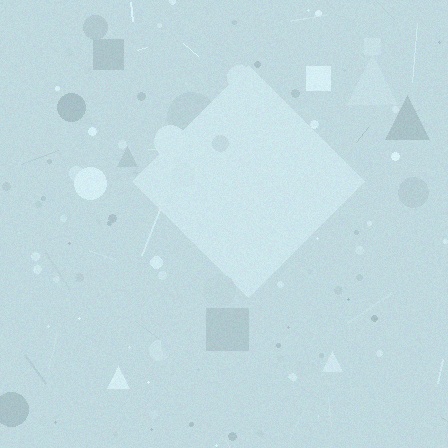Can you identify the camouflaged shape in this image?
The camouflaged shape is a diamond.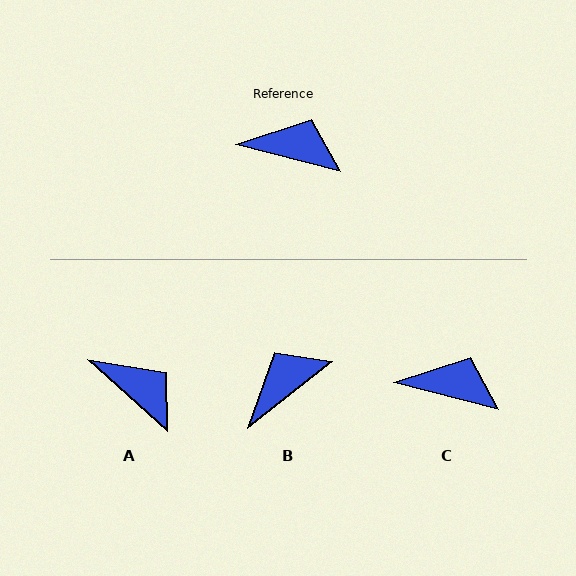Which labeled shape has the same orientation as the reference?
C.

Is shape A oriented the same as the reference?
No, it is off by about 28 degrees.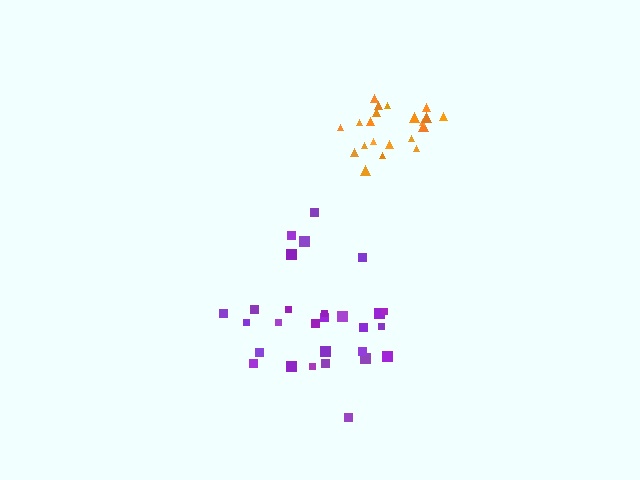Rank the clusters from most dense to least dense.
orange, purple.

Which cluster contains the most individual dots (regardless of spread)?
Purple (28).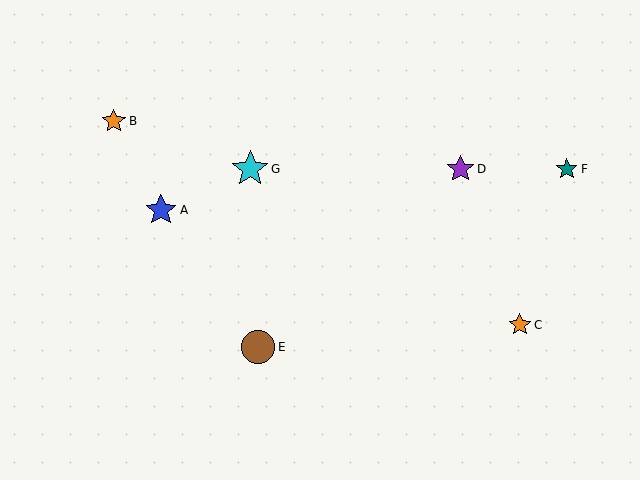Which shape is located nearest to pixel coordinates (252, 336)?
The brown circle (labeled E) at (258, 347) is nearest to that location.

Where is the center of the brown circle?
The center of the brown circle is at (258, 347).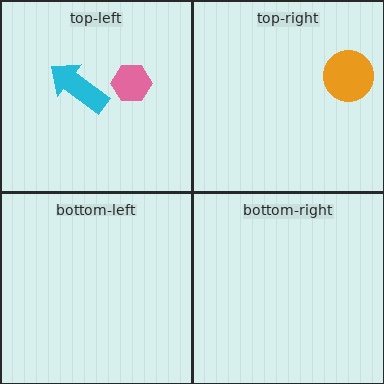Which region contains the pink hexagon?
The top-left region.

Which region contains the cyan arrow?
The top-left region.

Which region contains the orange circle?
The top-right region.